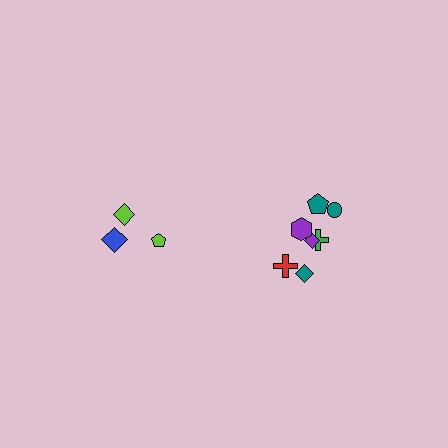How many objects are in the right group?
There are 7 objects.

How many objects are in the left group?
There are 3 objects.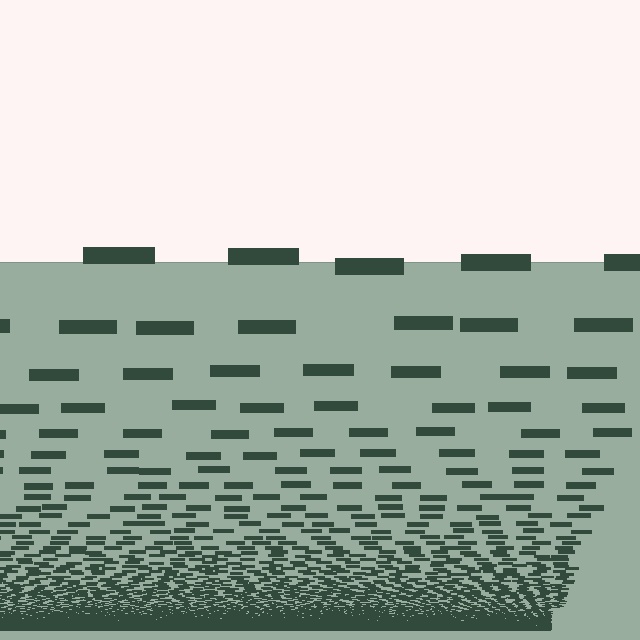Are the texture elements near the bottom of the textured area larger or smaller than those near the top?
Smaller. The gradient is inverted — elements near the bottom are smaller and denser.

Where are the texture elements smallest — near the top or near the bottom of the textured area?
Near the bottom.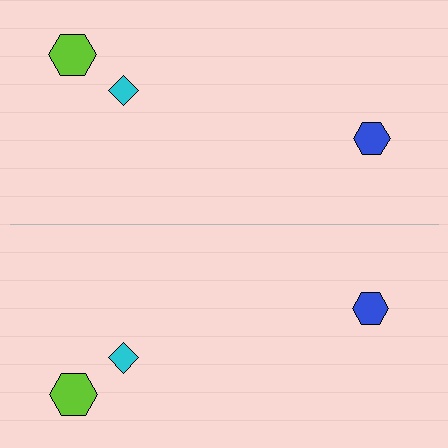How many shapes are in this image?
There are 6 shapes in this image.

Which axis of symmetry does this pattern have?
The pattern has a horizontal axis of symmetry running through the center of the image.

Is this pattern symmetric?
Yes, this pattern has bilateral (reflection) symmetry.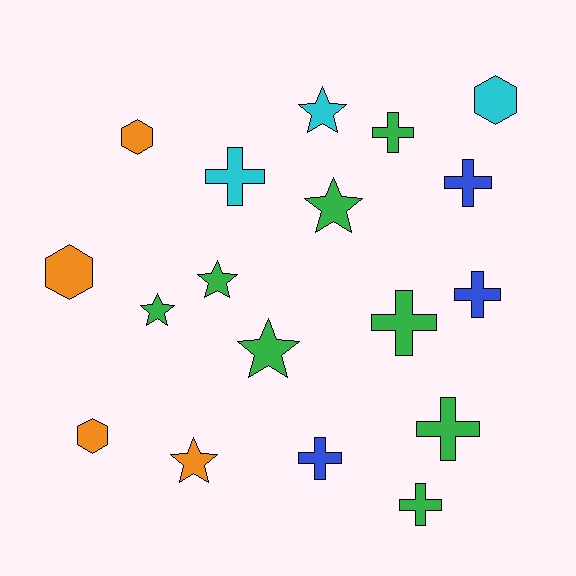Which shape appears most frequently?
Cross, with 8 objects.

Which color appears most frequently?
Green, with 8 objects.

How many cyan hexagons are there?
There is 1 cyan hexagon.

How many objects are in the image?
There are 18 objects.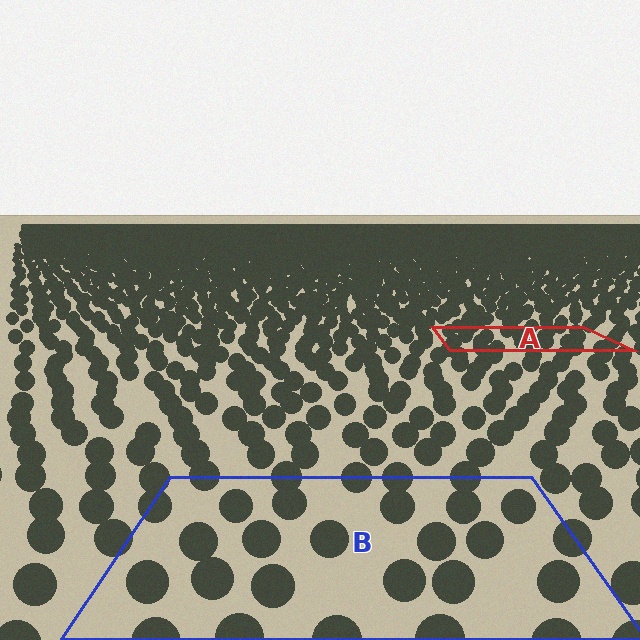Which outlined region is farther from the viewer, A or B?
Region A is farther from the viewer — the texture elements inside it appear smaller and more densely packed.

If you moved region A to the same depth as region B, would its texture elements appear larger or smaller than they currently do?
They would appear larger. At a closer depth, the same texture elements are projected at a bigger on-screen size.